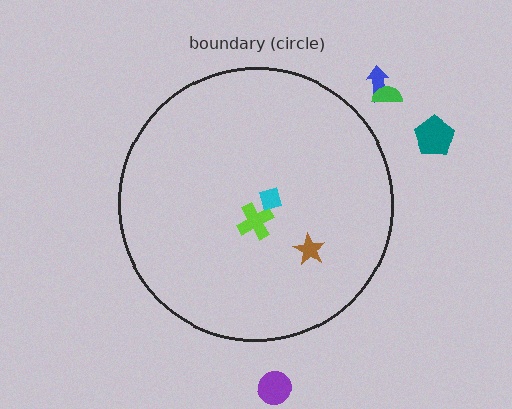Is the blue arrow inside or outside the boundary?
Outside.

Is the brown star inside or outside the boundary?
Inside.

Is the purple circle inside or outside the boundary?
Outside.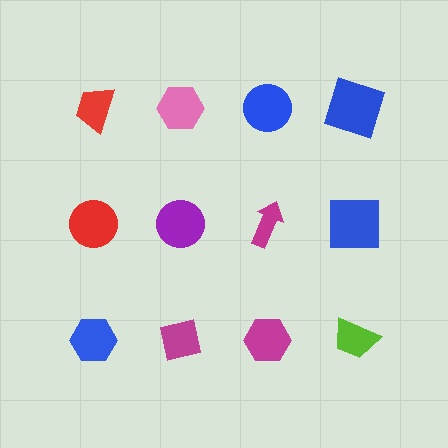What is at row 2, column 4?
A blue square.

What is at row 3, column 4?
A lime trapezoid.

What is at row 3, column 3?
A magenta hexagon.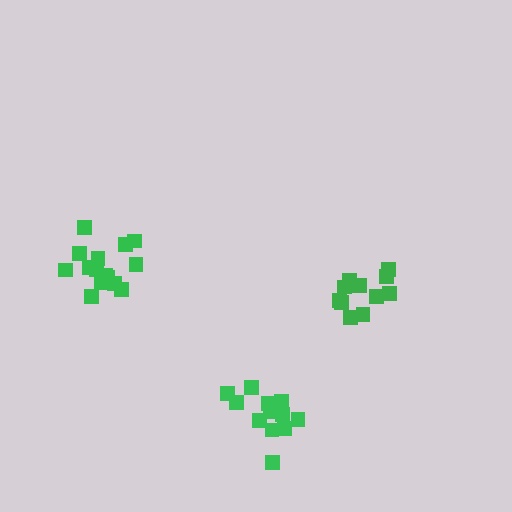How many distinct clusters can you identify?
There are 3 distinct clusters.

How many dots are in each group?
Group 1: 12 dots, Group 2: 11 dots, Group 3: 15 dots (38 total).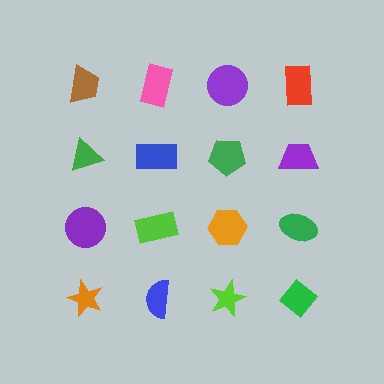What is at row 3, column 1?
A purple circle.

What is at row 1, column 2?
A pink rectangle.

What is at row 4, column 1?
An orange star.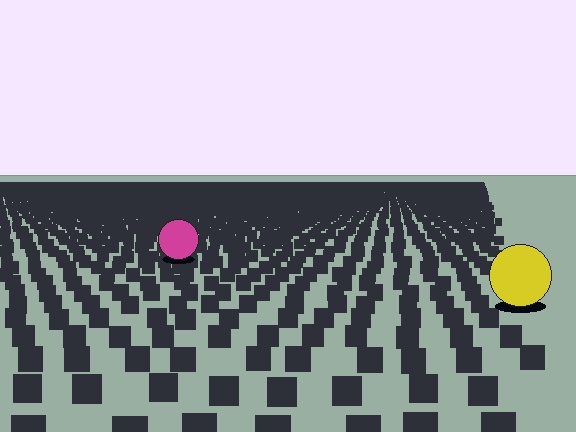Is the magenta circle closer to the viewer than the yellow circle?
No. The yellow circle is closer — you can tell from the texture gradient: the ground texture is coarser near it.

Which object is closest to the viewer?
The yellow circle is closest. The texture marks near it are larger and more spread out.